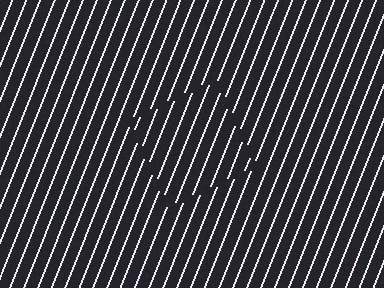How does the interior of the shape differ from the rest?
The interior of the shape contains the same grating, shifted by half a period — the contour is defined by the phase discontinuity where line-ends from the inner and outer gratings abut.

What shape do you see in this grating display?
An illusory square. The interior of the shape contains the same grating, shifted by half a period — the contour is defined by the phase discontinuity where line-ends from the inner and outer gratings abut.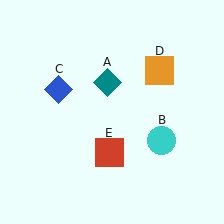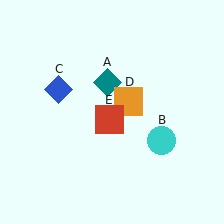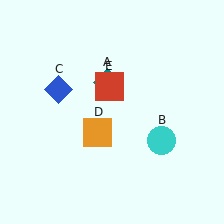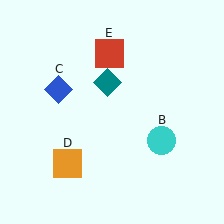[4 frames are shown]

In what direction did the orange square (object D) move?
The orange square (object D) moved down and to the left.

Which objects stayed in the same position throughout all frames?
Teal diamond (object A) and cyan circle (object B) and blue diamond (object C) remained stationary.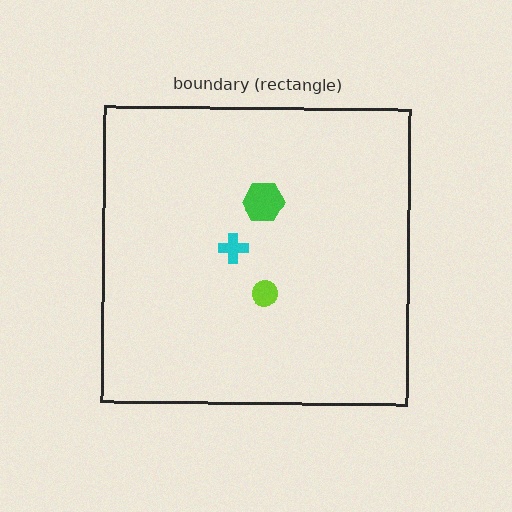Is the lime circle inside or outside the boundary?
Inside.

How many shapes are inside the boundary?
3 inside, 0 outside.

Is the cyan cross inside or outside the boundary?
Inside.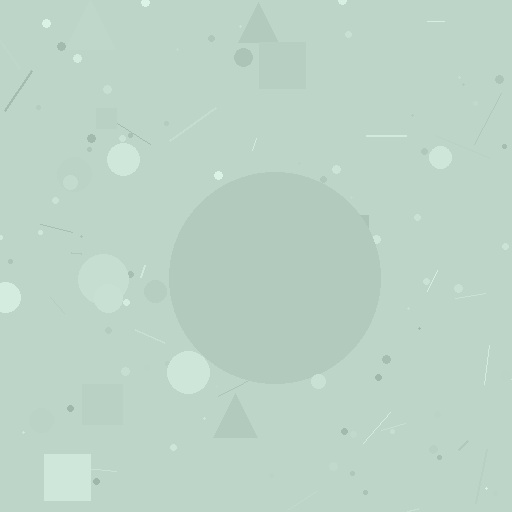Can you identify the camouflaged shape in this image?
The camouflaged shape is a circle.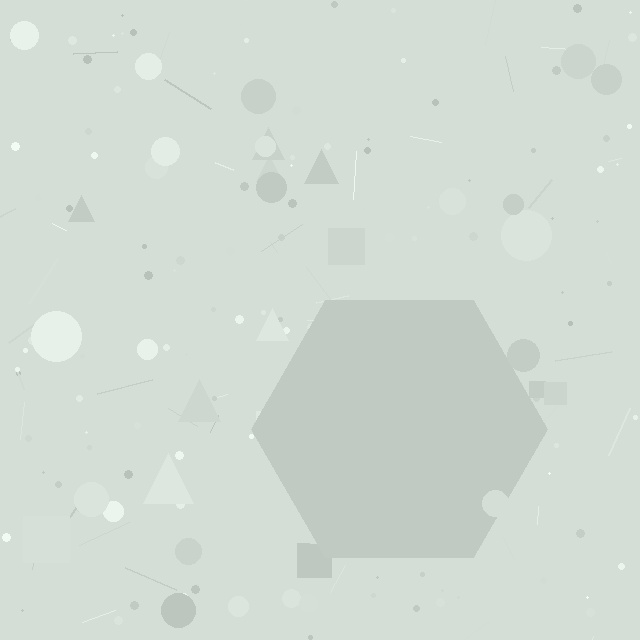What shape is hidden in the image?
A hexagon is hidden in the image.